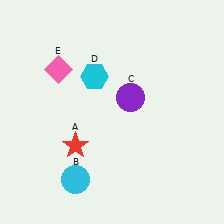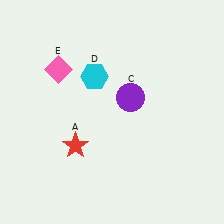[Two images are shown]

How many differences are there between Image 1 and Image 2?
There is 1 difference between the two images.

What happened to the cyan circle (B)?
The cyan circle (B) was removed in Image 2. It was in the bottom-left area of Image 1.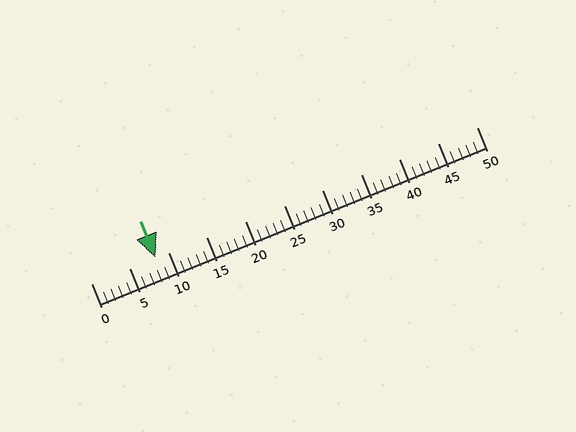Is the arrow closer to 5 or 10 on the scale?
The arrow is closer to 10.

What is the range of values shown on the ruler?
The ruler shows values from 0 to 50.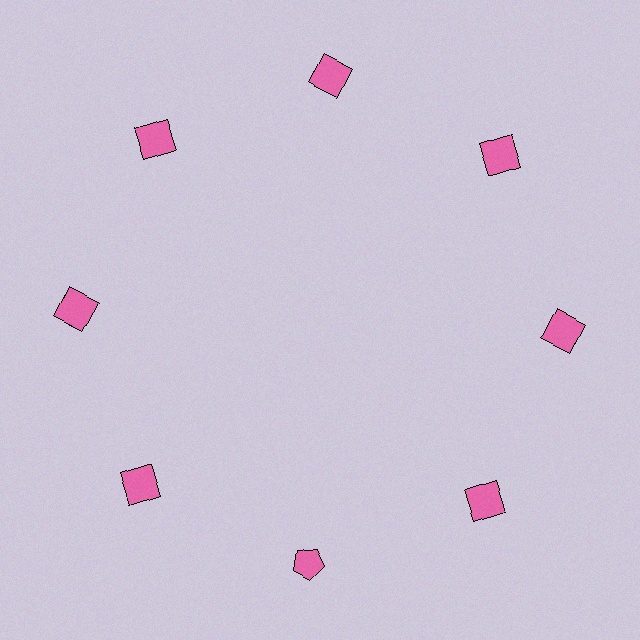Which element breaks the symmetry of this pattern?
The pink pentagon at roughly the 6 o'clock position breaks the symmetry. All other shapes are pink squares.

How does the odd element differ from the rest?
It has a different shape: pentagon instead of square.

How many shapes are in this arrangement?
There are 8 shapes arranged in a ring pattern.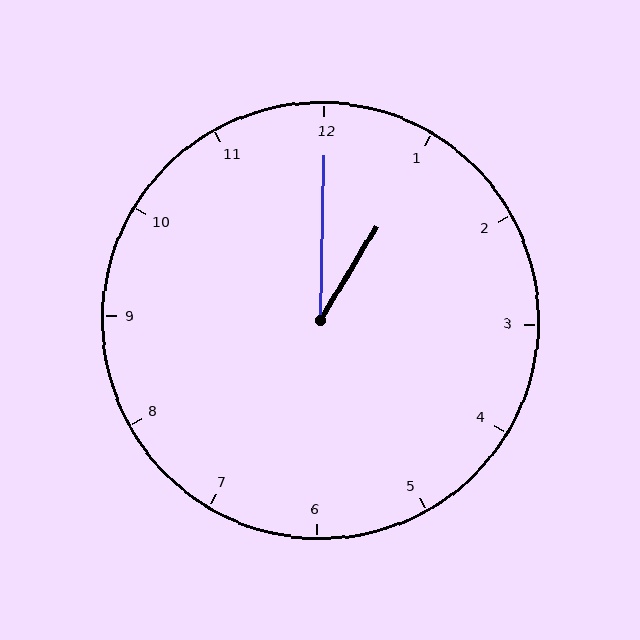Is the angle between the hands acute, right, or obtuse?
It is acute.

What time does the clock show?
1:00.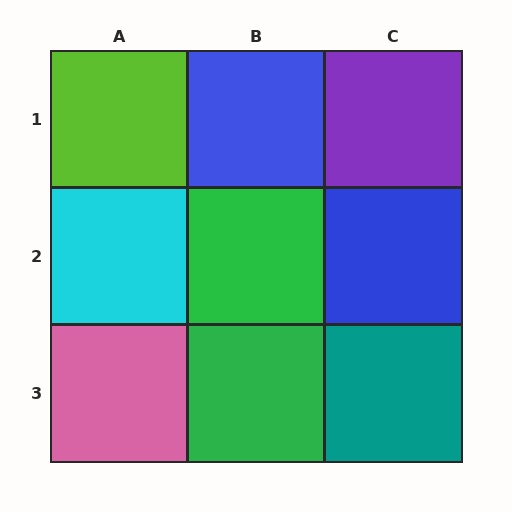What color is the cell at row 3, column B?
Green.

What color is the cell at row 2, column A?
Cyan.